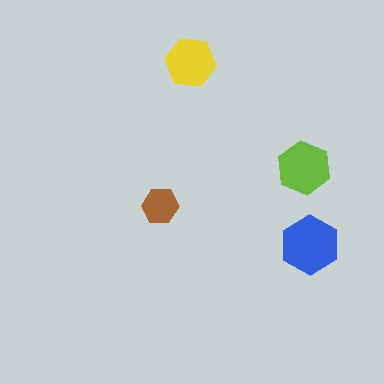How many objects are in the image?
There are 4 objects in the image.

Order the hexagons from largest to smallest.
the blue one, the lime one, the yellow one, the brown one.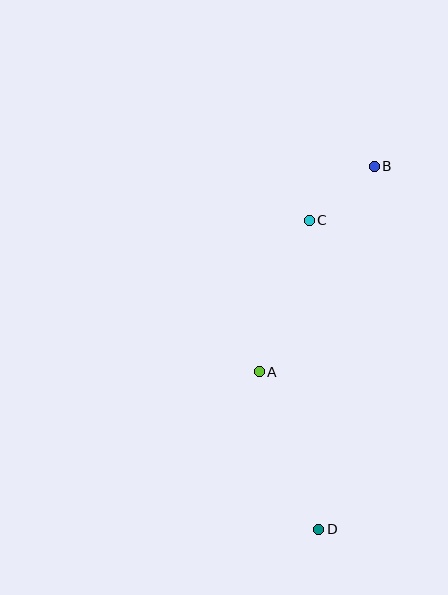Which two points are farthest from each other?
Points B and D are farthest from each other.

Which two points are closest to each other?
Points B and C are closest to each other.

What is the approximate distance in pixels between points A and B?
The distance between A and B is approximately 235 pixels.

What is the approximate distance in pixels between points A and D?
The distance between A and D is approximately 169 pixels.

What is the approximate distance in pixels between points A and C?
The distance between A and C is approximately 159 pixels.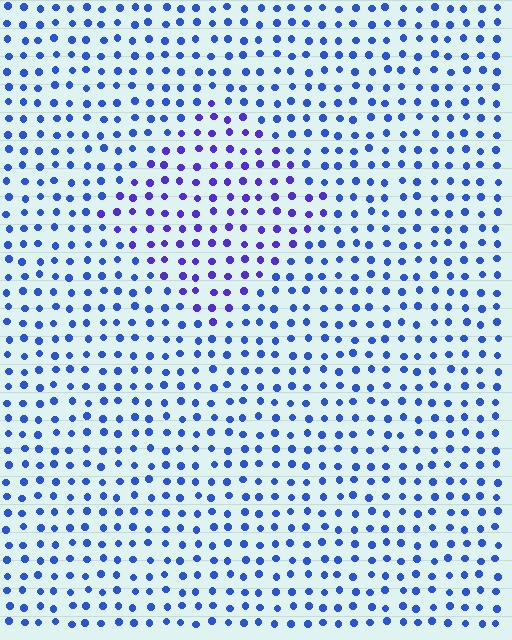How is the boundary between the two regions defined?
The boundary is defined purely by a slight shift in hue (about 30 degrees). Spacing, size, and orientation are identical on both sides.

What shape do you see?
I see a diamond.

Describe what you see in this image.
The image is filled with small blue elements in a uniform arrangement. A diamond-shaped region is visible where the elements are tinted to a slightly different hue, forming a subtle color boundary.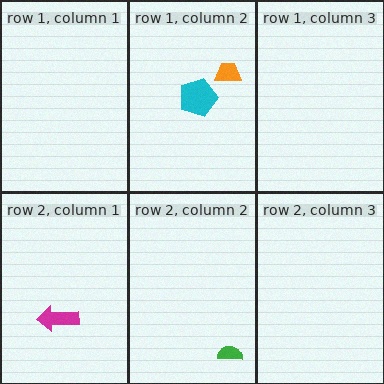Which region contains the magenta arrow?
The row 2, column 1 region.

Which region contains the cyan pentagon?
The row 1, column 2 region.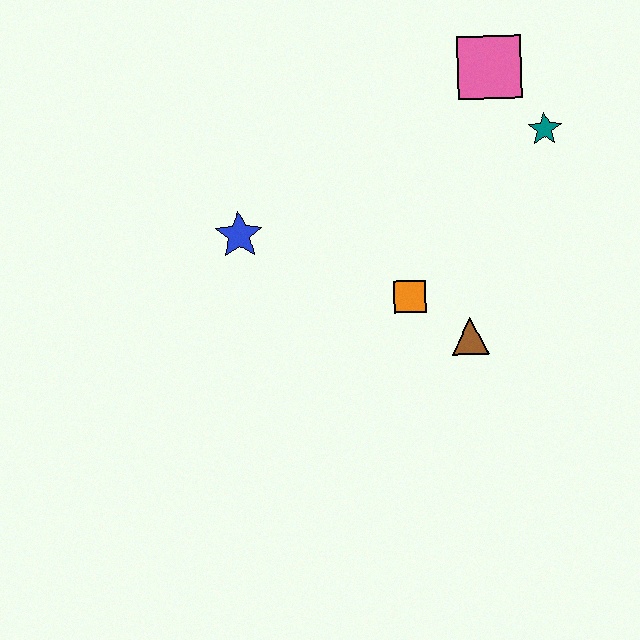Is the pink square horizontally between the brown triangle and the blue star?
No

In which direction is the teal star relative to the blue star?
The teal star is to the right of the blue star.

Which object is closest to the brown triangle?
The orange square is closest to the brown triangle.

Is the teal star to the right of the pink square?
Yes